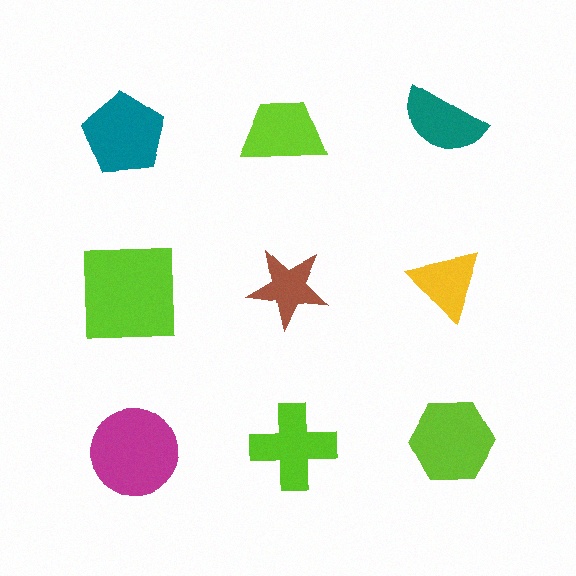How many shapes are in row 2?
3 shapes.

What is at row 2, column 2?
A brown star.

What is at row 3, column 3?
A lime hexagon.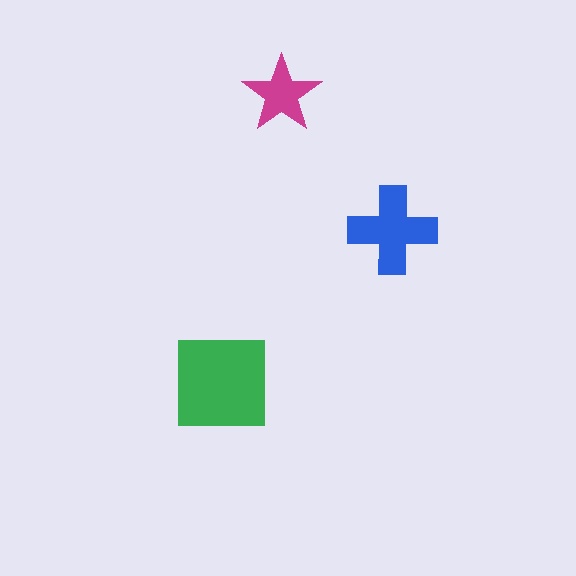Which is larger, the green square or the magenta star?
The green square.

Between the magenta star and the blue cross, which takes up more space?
The blue cross.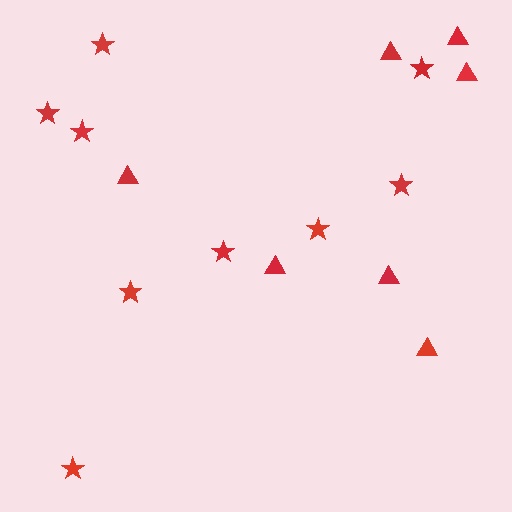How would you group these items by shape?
There are 2 groups: one group of triangles (7) and one group of stars (9).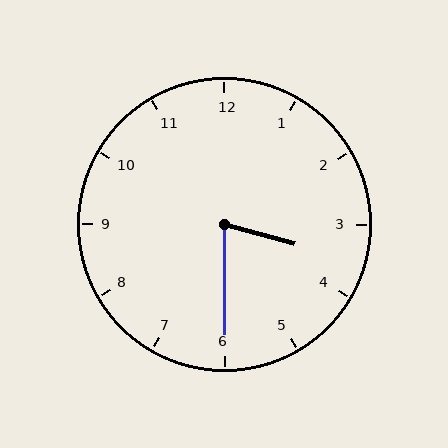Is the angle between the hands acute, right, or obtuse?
It is acute.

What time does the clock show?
3:30.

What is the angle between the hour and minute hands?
Approximately 75 degrees.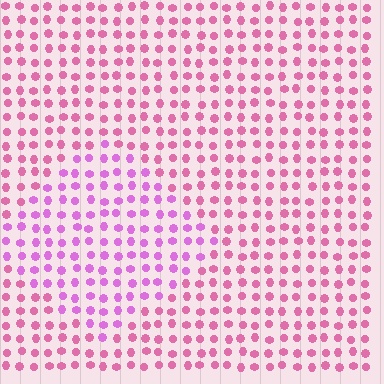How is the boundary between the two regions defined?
The boundary is defined purely by a slight shift in hue (about 29 degrees). Spacing, size, and orientation are identical on both sides.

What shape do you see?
I see a diamond.